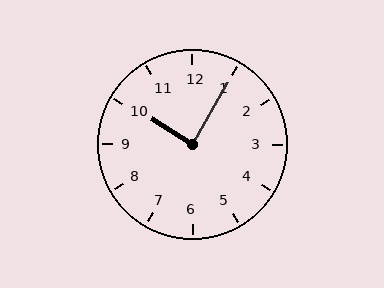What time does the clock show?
10:05.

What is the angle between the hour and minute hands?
Approximately 88 degrees.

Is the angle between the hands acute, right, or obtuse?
It is right.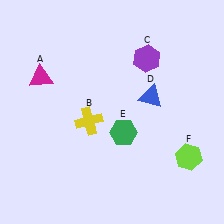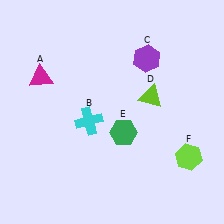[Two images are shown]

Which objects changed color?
B changed from yellow to cyan. D changed from blue to lime.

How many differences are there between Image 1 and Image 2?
There are 2 differences between the two images.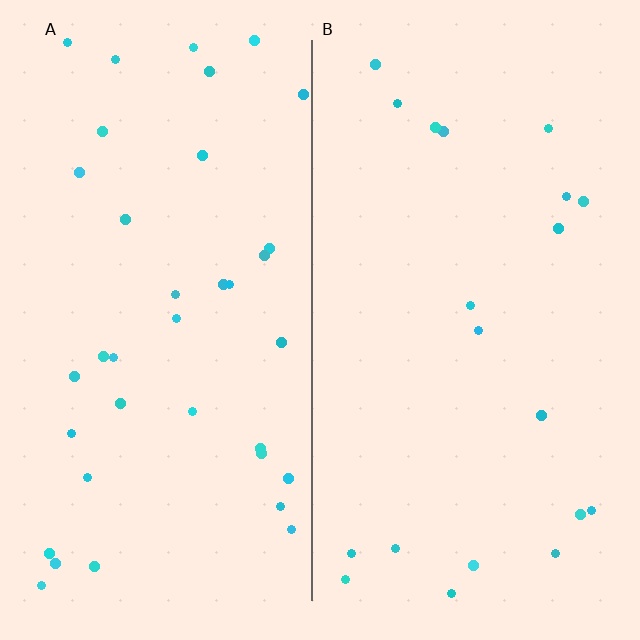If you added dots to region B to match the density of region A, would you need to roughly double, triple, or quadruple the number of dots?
Approximately double.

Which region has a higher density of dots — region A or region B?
A (the left).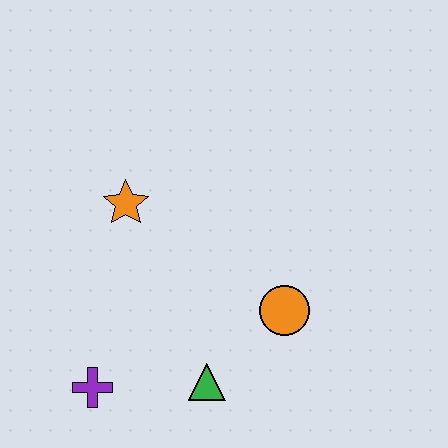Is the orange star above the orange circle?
Yes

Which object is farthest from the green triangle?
The orange star is farthest from the green triangle.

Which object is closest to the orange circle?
The green triangle is closest to the orange circle.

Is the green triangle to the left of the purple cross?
No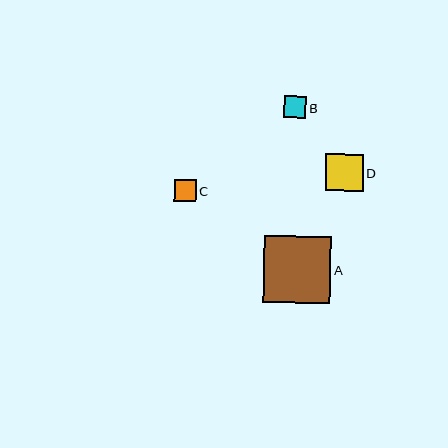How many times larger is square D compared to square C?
Square D is approximately 1.7 times the size of square C.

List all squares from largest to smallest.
From largest to smallest: A, D, B, C.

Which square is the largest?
Square A is the largest with a size of approximately 67 pixels.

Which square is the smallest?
Square C is the smallest with a size of approximately 22 pixels.